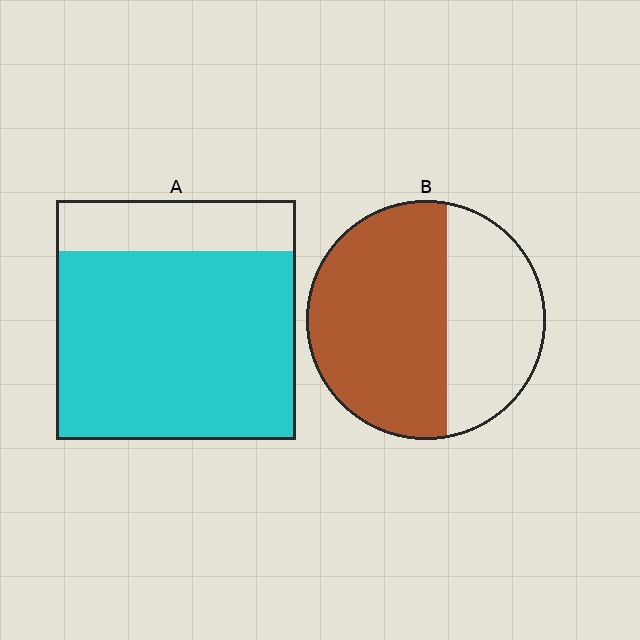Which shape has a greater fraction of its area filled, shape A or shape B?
Shape A.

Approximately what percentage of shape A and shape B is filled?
A is approximately 80% and B is approximately 60%.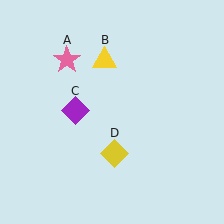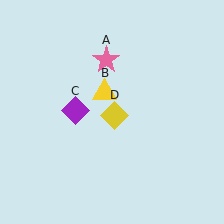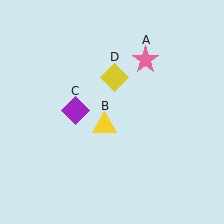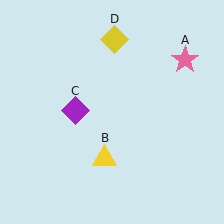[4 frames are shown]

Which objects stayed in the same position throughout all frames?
Purple diamond (object C) remained stationary.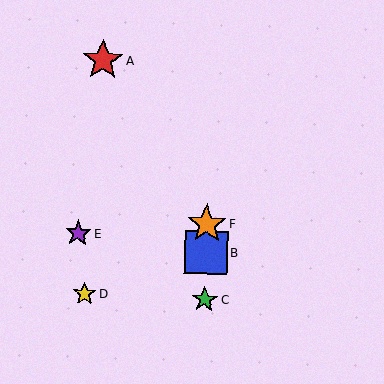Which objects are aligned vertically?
Objects B, C, F are aligned vertically.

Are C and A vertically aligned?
No, C is at x≈204 and A is at x≈103.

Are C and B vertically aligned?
Yes, both are at x≈204.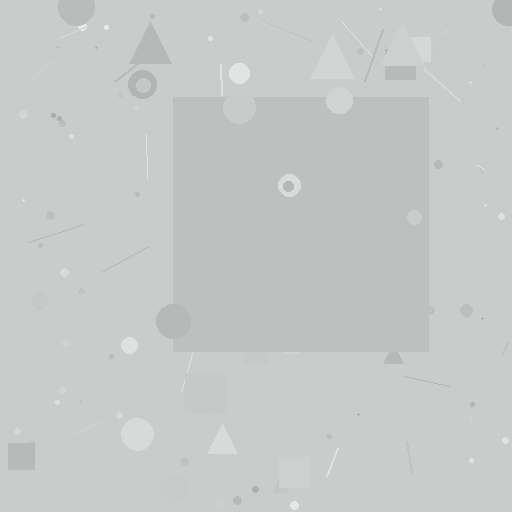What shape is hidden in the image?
A square is hidden in the image.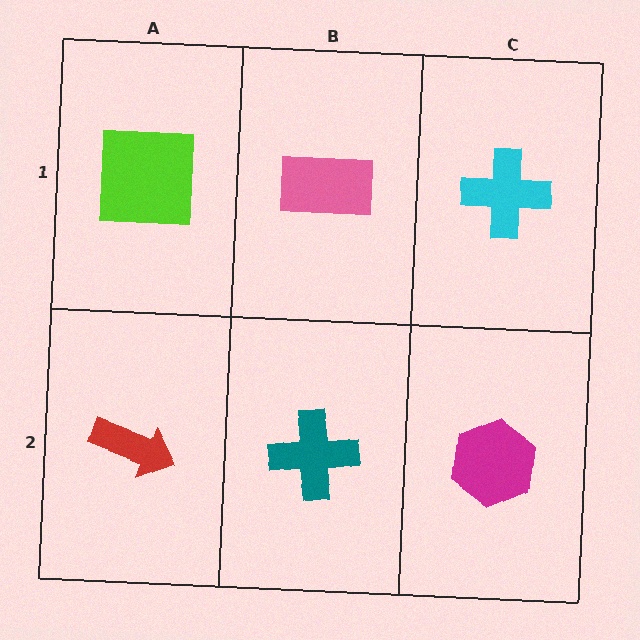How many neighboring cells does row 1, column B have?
3.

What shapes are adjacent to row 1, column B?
A teal cross (row 2, column B), a lime square (row 1, column A), a cyan cross (row 1, column C).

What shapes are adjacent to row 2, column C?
A cyan cross (row 1, column C), a teal cross (row 2, column B).